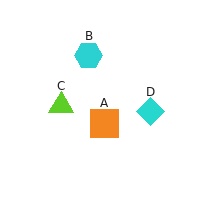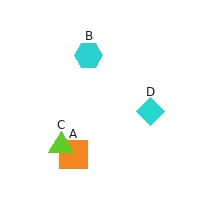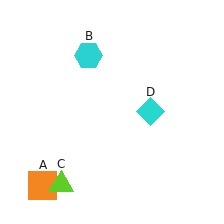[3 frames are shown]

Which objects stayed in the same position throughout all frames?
Cyan hexagon (object B) and cyan diamond (object D) remained stationary.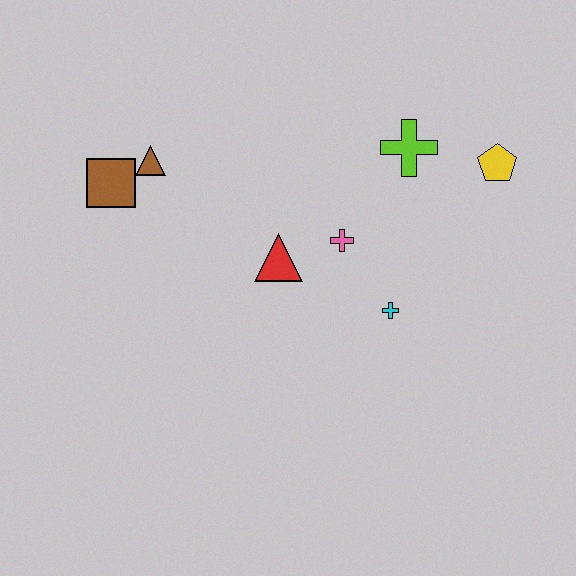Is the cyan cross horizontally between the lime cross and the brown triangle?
Yes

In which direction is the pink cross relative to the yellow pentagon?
The pink cross is to the left of the yellow pentagon.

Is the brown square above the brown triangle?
No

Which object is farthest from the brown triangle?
The yellow pentagon is farthest from the brown triangle.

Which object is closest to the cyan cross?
The pink cross is closest to the cyan cross.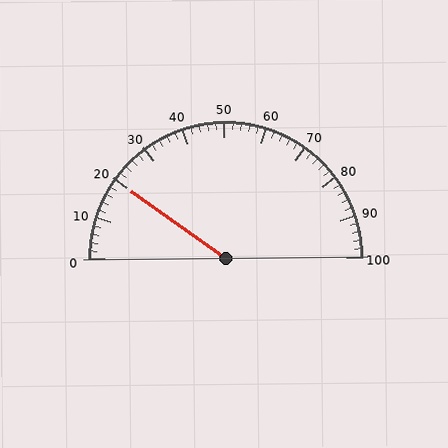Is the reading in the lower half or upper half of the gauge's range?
The reading is in the lower half of the range (0 to 100).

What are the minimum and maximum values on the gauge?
The gauge ranges from 0 to 100.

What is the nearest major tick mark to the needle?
The nearest major tick mark is 20.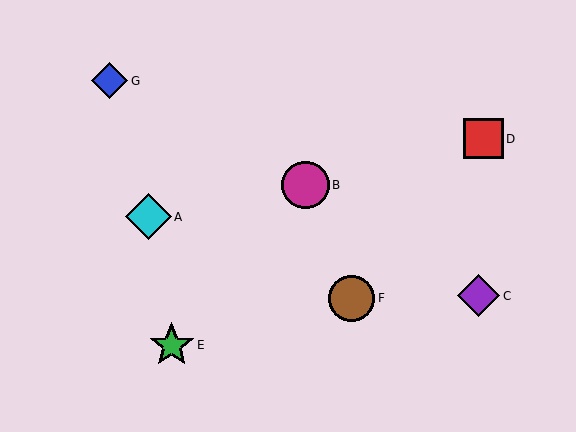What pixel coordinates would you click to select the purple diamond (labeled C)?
Click at (479, 296) to select the purple diamond C.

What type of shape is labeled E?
Shape E is a green star.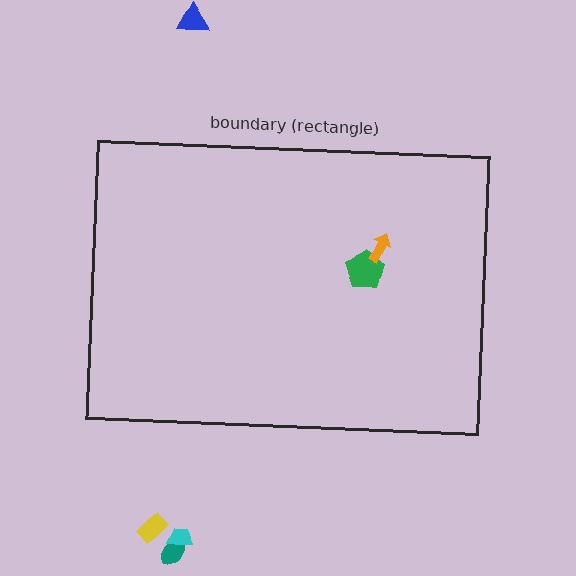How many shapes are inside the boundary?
2 inside, 4 outside.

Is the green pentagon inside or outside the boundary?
Inside.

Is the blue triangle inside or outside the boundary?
Outside.